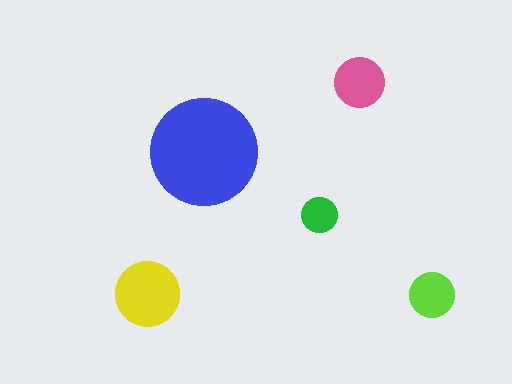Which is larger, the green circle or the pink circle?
The pink one.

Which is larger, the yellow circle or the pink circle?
The yellow one.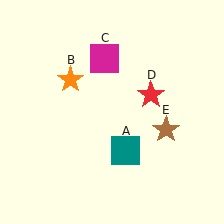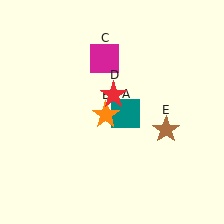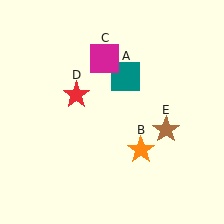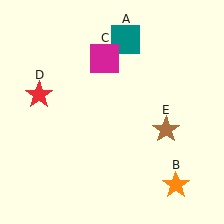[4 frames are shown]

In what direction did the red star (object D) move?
The red star (object D) moved left.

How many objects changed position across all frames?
3 objects changed position: teal square (object A), orange star (object B), red star (object D).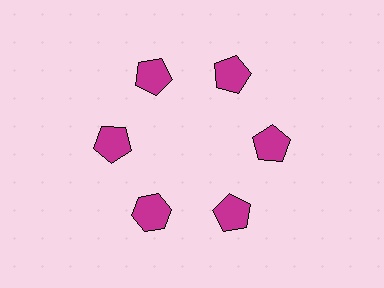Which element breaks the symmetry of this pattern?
The magenta hexagon at roughly the 7 o'clock position breaks the symmetry. All other shapes are magenta pentagons.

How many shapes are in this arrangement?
There are 6 shapes arranged in a ring pattern.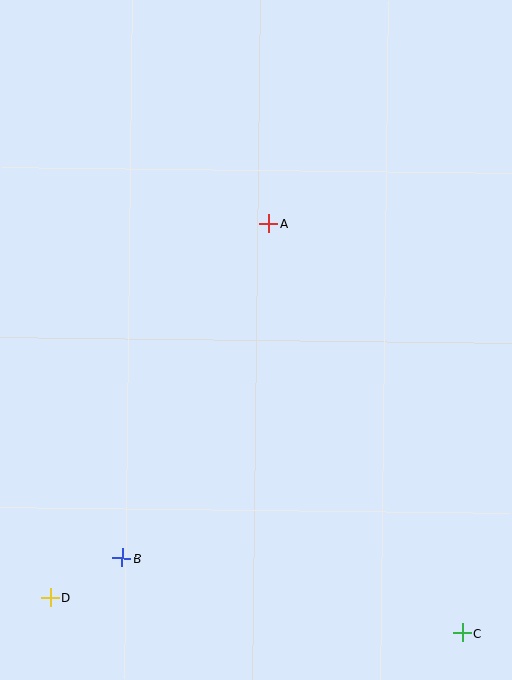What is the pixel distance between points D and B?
The distance between D and B is 82 pixels.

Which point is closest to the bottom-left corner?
Point D is closest to the bottom-left corner.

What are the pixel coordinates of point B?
Point B is at (122, 558).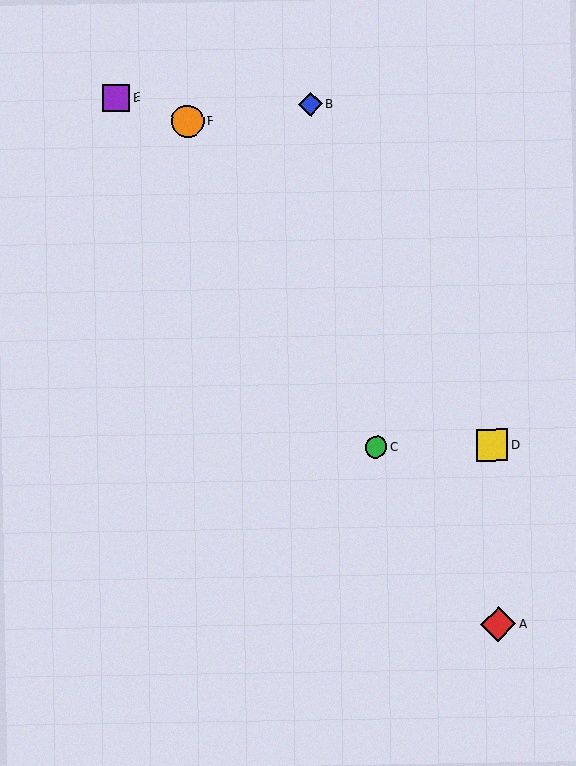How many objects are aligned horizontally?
2 objects (C, D) are aligned horizontally.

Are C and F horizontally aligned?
No, C is at y≈447 and F is at y≈121.